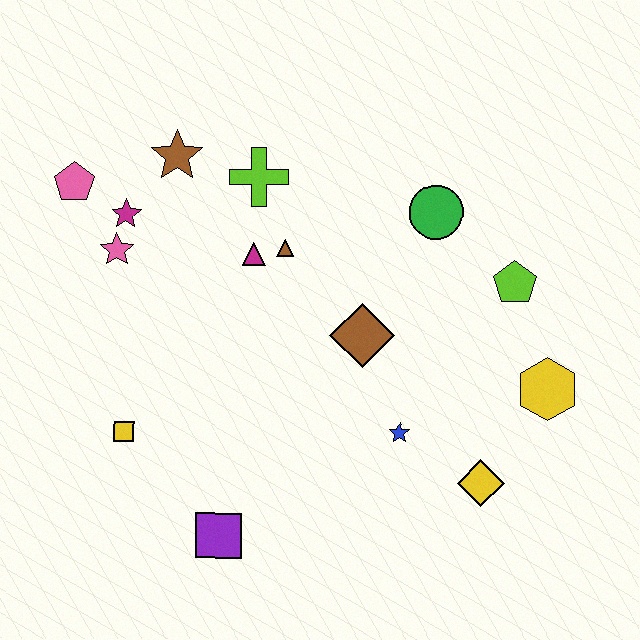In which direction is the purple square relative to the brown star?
The purple square is below the brown star.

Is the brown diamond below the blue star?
No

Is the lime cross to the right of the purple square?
Yes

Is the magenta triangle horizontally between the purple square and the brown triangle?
Yes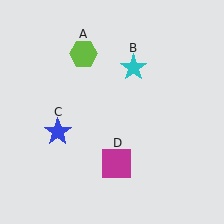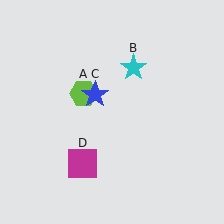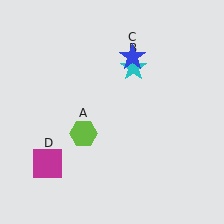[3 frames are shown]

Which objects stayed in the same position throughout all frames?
Cyan star (object B) remained stationary.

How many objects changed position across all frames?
3 objects changed position: lime hexagon (object A), blue star (object C), magenta square (object D).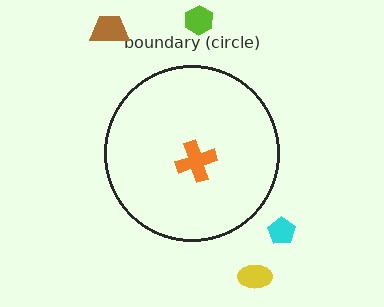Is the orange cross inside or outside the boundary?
Inside.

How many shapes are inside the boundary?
1 inside, 4 outside.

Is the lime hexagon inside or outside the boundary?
Outside.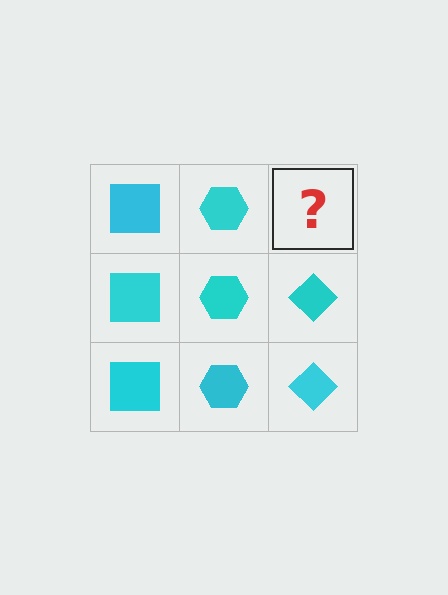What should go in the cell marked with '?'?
The missing cell should contain a cyan diamond.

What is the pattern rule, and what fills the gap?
The rule is that each column has a consistent shape. The gap should be filled with a cyan diamond.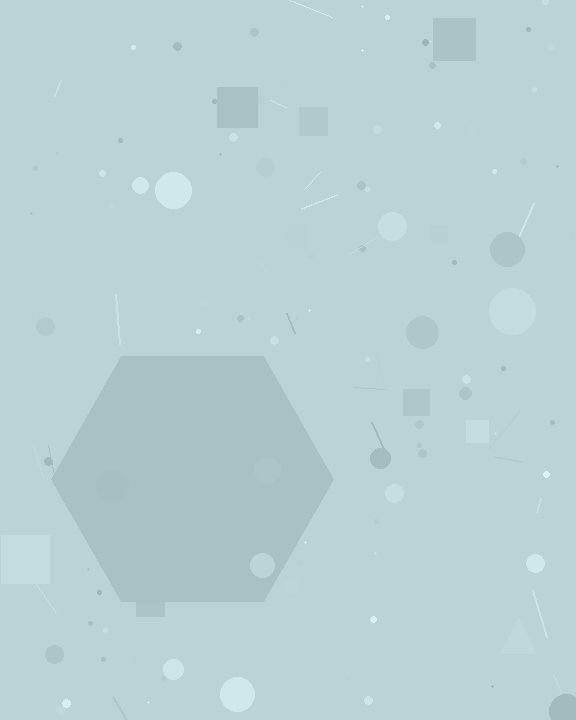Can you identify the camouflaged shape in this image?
The camouflaged shape is a hexagon.